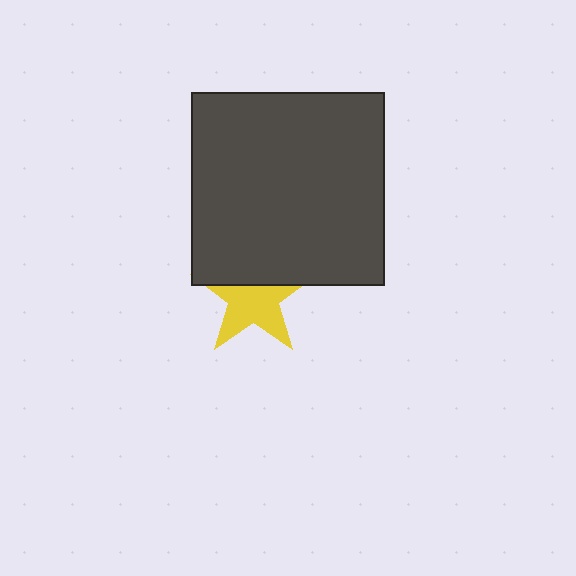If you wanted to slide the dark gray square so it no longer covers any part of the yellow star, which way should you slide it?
Slide it up — that is the most direct way to separate the two shapes.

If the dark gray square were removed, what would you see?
You would see the complete yellow star.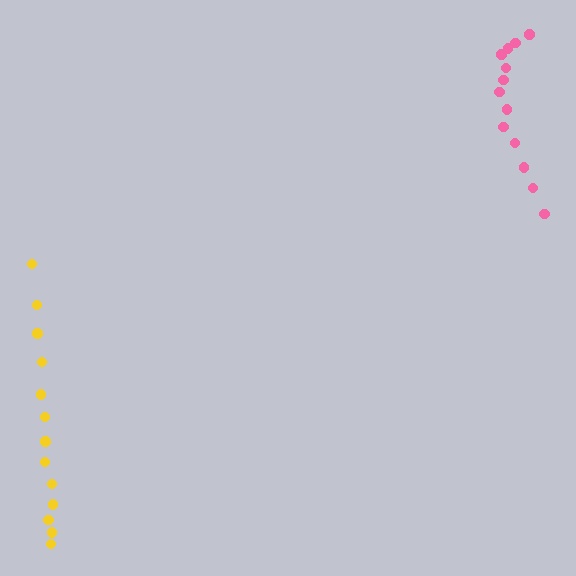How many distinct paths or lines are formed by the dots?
There are 2 distinct paths.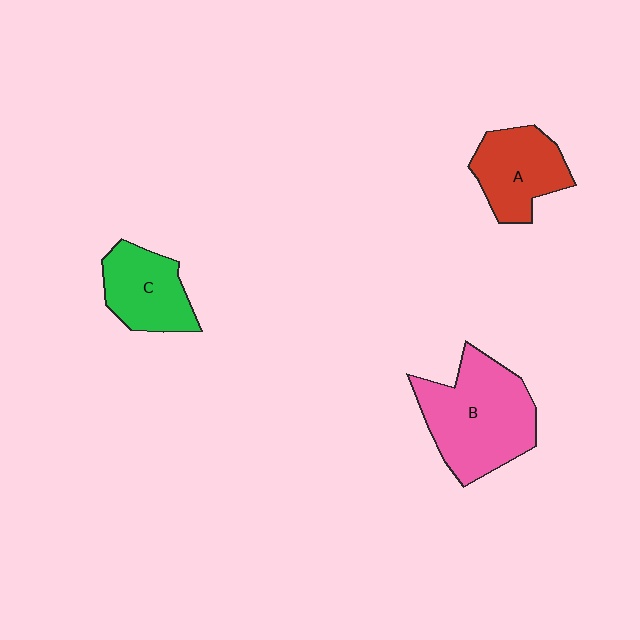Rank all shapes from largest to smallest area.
From largest to smallest: B (pink), A (red), C (green).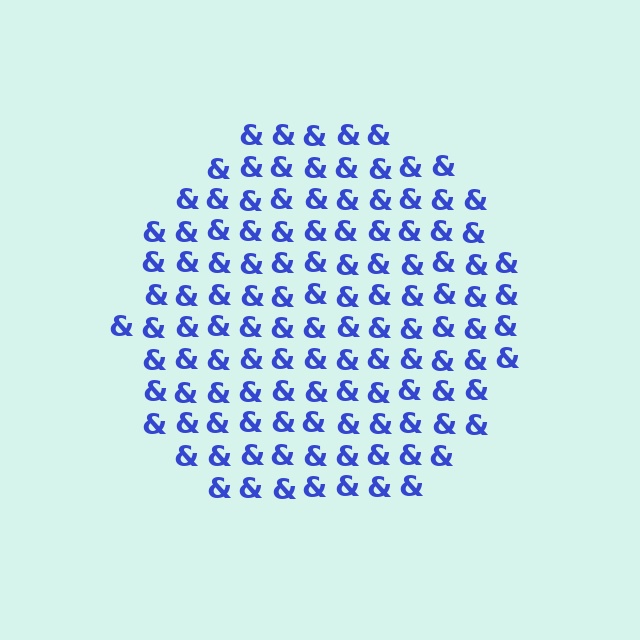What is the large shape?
The large shape is a circle.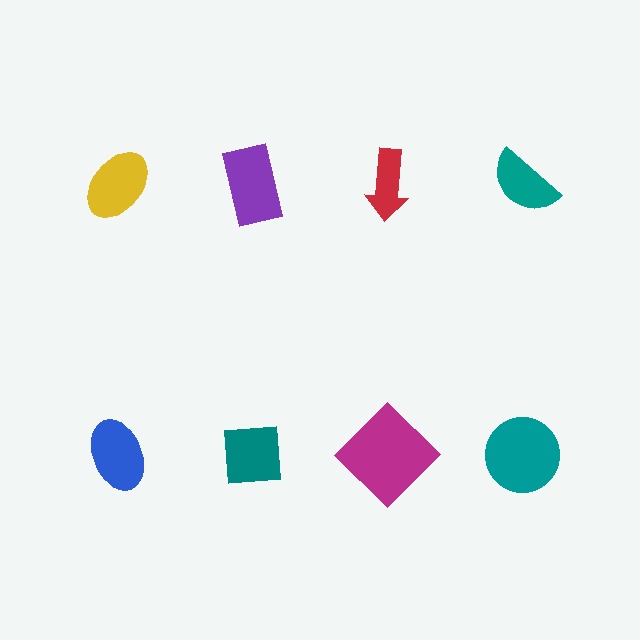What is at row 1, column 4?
A teal semicircle.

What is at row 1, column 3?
A red arrow.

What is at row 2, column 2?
A teal square.